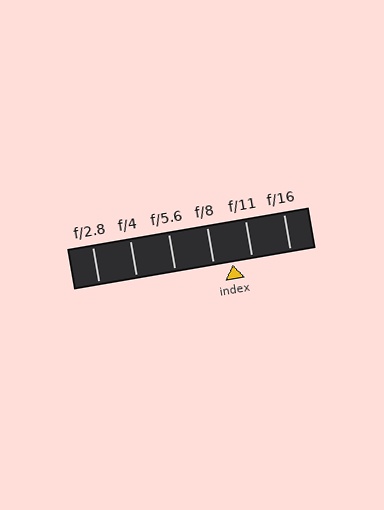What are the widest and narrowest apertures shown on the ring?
The widest aperture shown is f/2.8 and the narrowest is f/16.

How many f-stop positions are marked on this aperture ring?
There are 6 f-stop positions marked.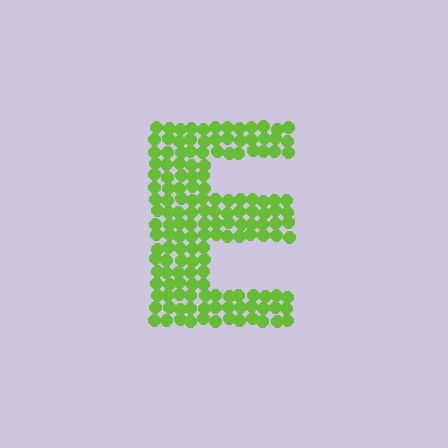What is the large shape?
The large shape is the letter E.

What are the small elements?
The small elements are circles.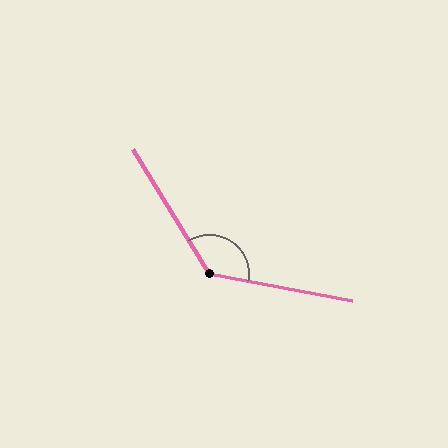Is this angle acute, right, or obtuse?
It is obtuse.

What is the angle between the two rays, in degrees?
Approximately 132 degrees.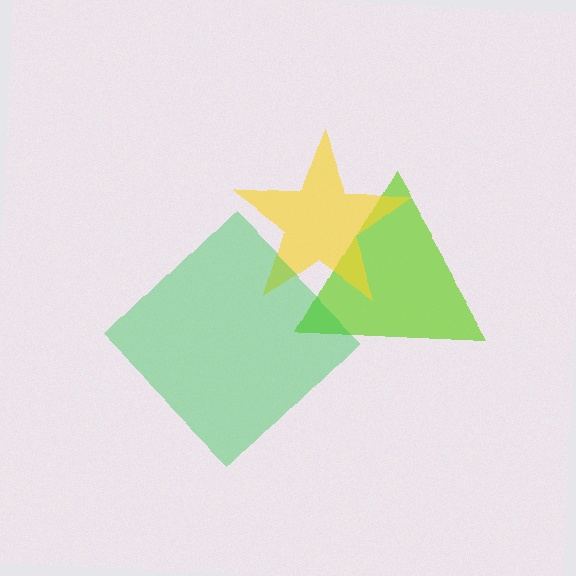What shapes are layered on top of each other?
The layered shapes are: a lime triangle, a yellow star, a green diamond.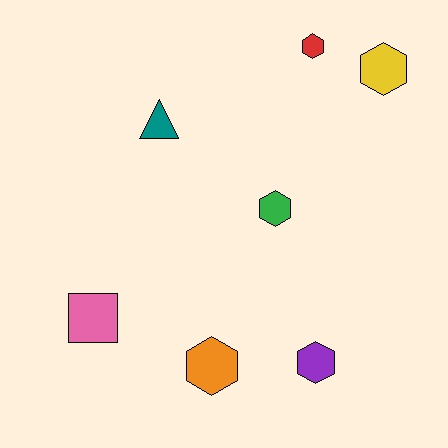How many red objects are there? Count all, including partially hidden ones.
There is 1 red object.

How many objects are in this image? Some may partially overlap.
There are 7 objects.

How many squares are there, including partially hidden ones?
There is 1 square.